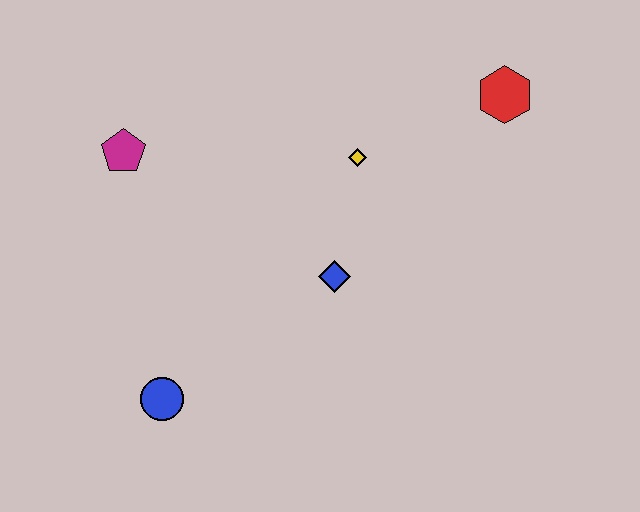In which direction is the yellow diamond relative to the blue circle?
The yellow diamond is above the blue circle.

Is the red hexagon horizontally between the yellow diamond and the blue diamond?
No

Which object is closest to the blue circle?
The blue diamond is closest to the blue circle.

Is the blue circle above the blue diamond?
No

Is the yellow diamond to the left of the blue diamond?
No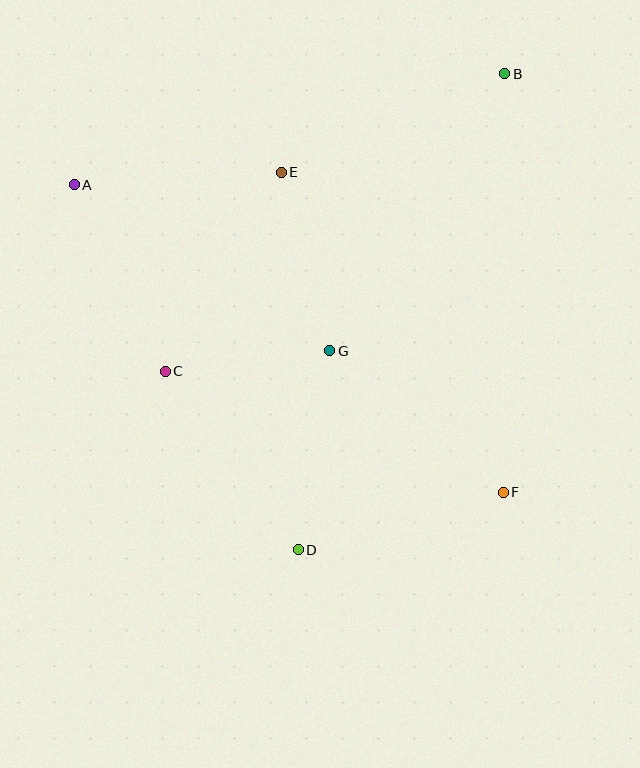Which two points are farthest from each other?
Points A and F are farthest from each other.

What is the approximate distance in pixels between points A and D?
The distance between A and D is approximately 428 pixels.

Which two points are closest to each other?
Points C and G are closest to each other.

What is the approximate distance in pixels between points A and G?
The distance between A and G is approximately 305 pixels.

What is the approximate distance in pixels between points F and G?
The distance between F and G is approximately 224 pixels.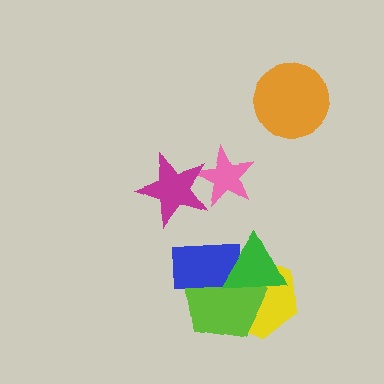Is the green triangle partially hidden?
No, no other shape covers it.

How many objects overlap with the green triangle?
3 objects overlap with the green triangle.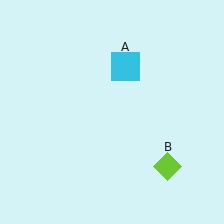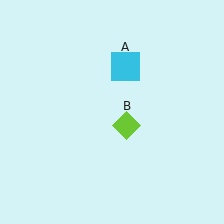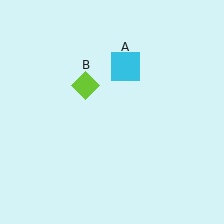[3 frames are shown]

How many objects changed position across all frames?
1 object changed position: lime diamond (object B).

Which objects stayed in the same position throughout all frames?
Cyan square (object A) remained stationary.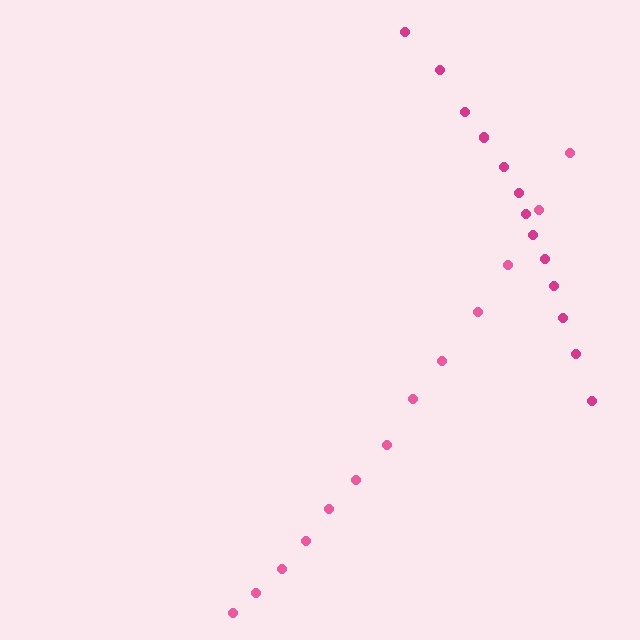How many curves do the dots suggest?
There are 2 distinct paths.